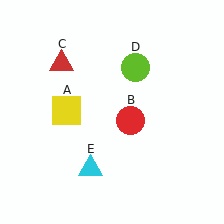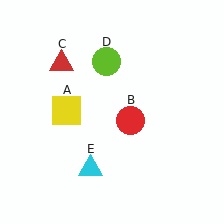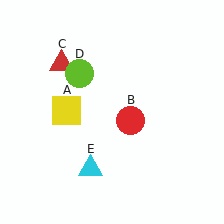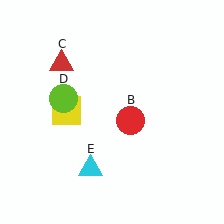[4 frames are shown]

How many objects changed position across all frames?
1 object changed position: lime circle (object D).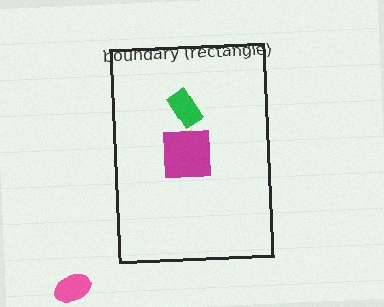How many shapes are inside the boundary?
3 inside, 1 outside.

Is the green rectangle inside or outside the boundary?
Inside.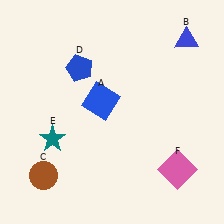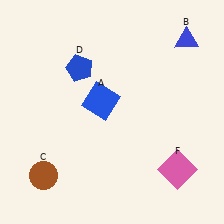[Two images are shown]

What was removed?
The teal star (E) was removed in Image 2.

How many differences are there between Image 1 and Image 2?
There is 1 difference between the two images.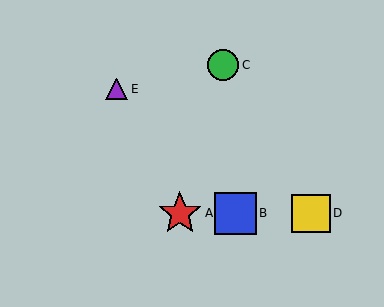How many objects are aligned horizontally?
3 objects (A, B, D) are aligned horizontally.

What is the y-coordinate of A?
Object A is at y≈213.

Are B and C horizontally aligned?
No, B is at y≈213 and C is at y≈65.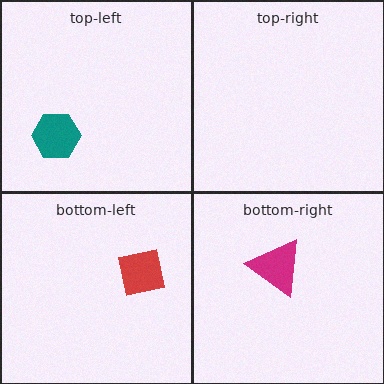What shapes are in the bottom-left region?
The red square.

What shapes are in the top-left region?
The teal hexagon.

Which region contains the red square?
The bottom-left region.